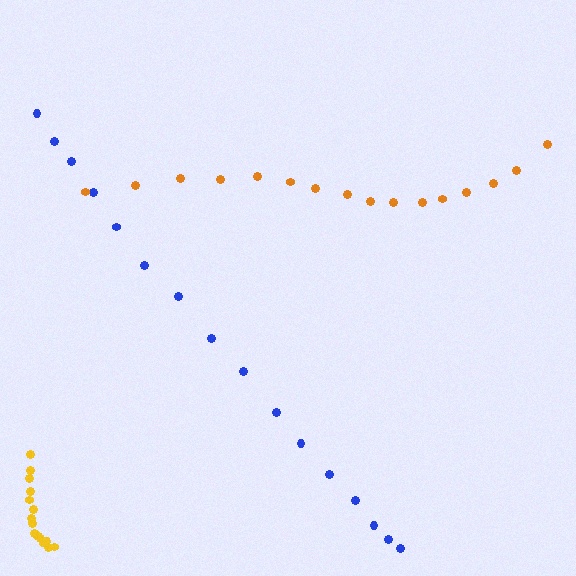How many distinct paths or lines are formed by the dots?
There are 3 distinct paths.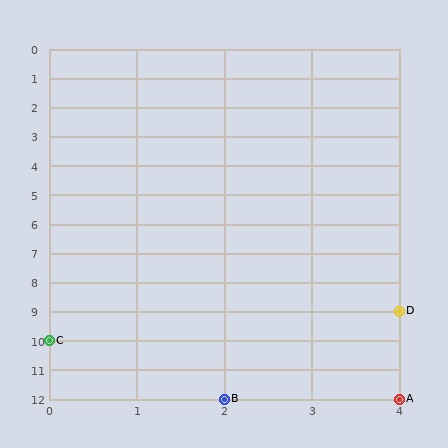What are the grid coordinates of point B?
Point B is at grid coordinates (2, 12).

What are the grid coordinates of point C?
Point C is at grid coordinates (0, 10).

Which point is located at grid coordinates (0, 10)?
Point C is at (0, 10).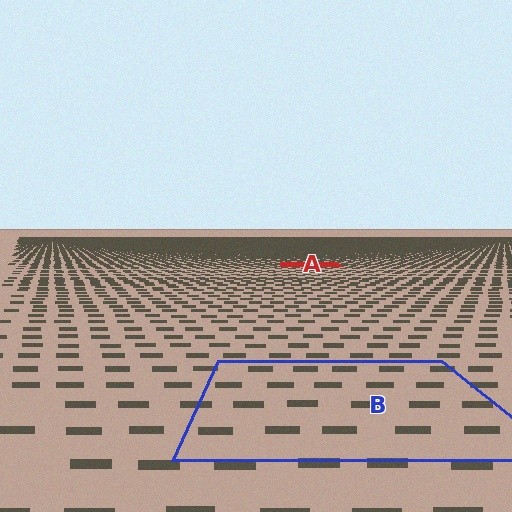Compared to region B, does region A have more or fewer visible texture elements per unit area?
Region A has more texture elements per unit area — they are packed more densely because it is farther away.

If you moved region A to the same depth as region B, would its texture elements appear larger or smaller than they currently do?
They would appear larger. At a closer depth, the same texture elements are projected at a bigger on-screen size.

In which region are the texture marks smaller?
The texture marks are smaller in region A, because it is farther away.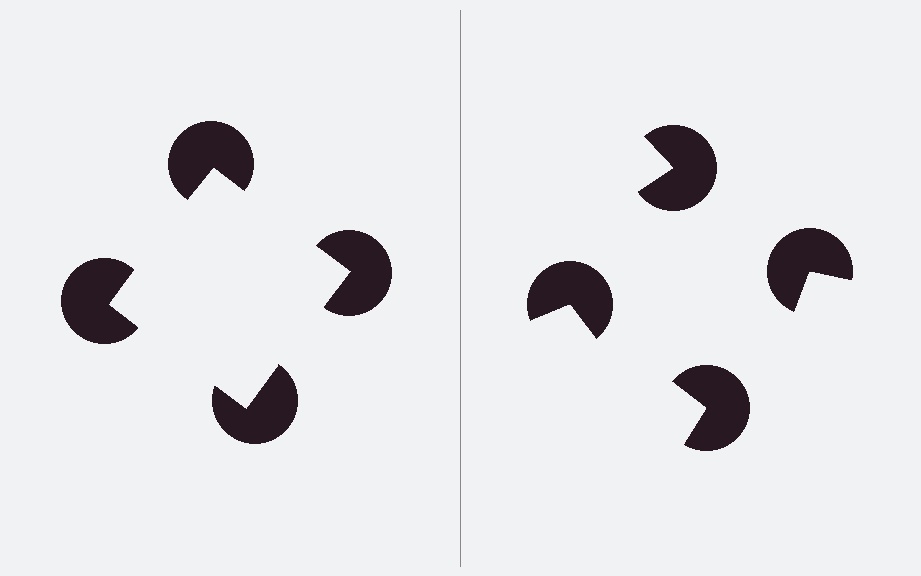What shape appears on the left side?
An illusory square.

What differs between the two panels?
The pac-man discs are positioned identically on both sides; only the wedge orientations differ. On the left they align to a square; on the right they are misaligned.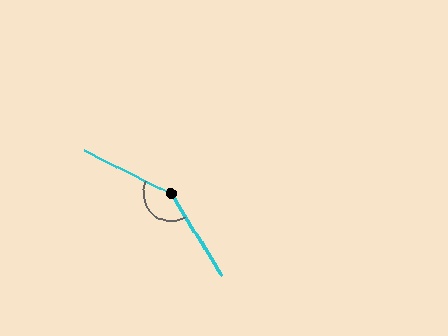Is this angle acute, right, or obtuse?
It is obtuse.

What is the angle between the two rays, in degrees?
Approximately 148 degrees.